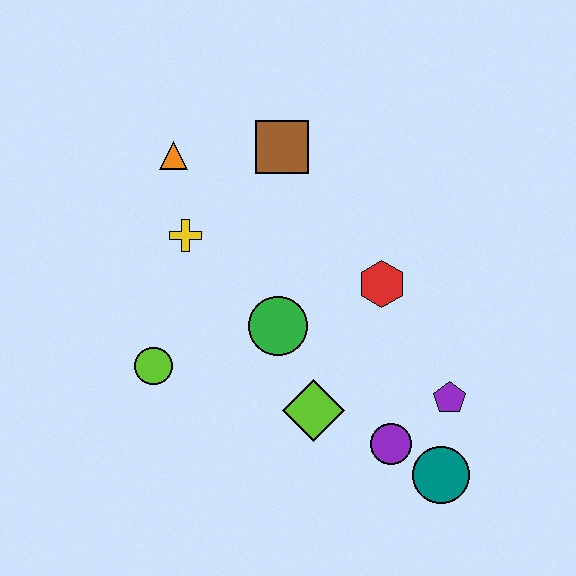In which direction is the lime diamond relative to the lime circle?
The lime diamond is to the right of the lime circle.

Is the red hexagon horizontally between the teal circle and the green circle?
Yes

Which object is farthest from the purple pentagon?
The orange triangle is farthest from the purple pentagon.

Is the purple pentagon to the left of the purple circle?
No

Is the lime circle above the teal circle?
Yes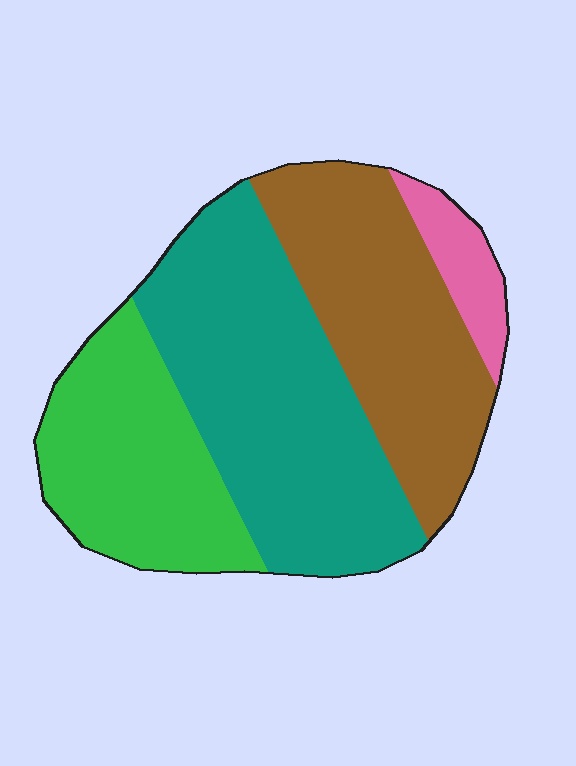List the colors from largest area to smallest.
From largest to smallest: teal, brown, green, pink.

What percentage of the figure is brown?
Brown covers 30% of the figure.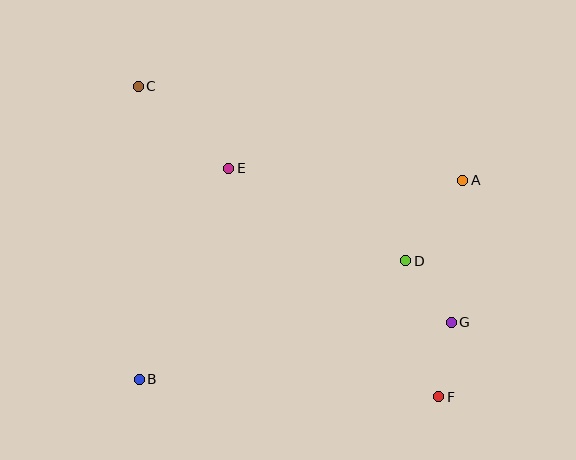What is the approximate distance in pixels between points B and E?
The distance between B and E is approximately 229 pixels.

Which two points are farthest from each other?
Points C and F are farthest from each other.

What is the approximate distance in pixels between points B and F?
The distance between B and F is approximately 300 pixels.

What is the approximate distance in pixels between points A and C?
The distance between A and C is approximately 338 pixels.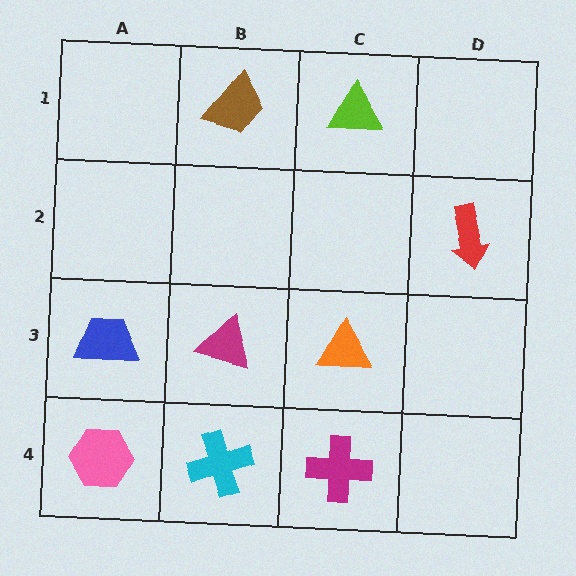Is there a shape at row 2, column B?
No, that cell is empty.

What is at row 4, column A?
A pink hexagon.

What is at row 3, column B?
A magenta triangle.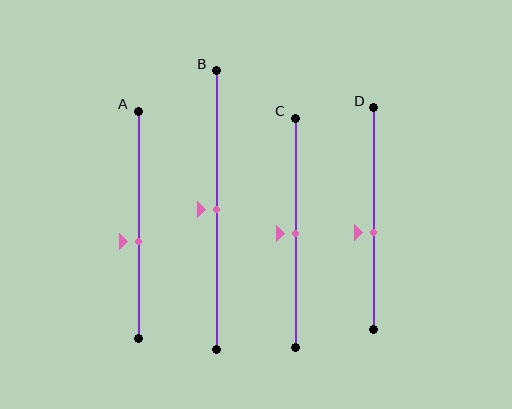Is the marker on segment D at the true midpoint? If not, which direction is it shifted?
No, the marker on segment D is shifted downward by about 6% of the segment length.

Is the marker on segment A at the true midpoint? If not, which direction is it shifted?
No, the marker on segment A is shifted downward by about 7% of the segment length.